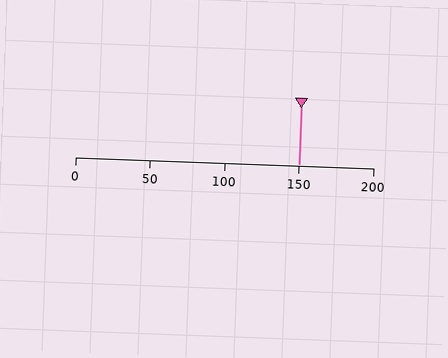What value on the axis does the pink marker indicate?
The marker indicates approximately 150.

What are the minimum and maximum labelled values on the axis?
The axis runs from 0 to 200.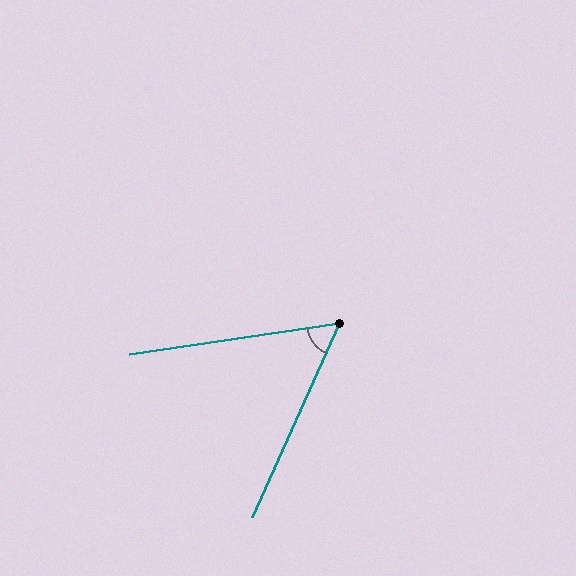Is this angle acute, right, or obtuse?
It is acute.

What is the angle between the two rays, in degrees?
Approximately 57 degrees.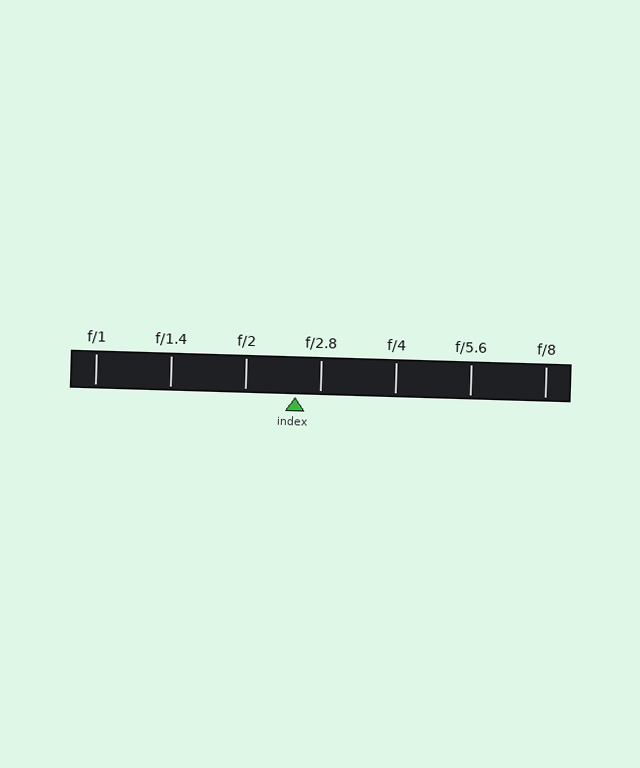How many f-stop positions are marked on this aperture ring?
There are 7 f-stop positions marked.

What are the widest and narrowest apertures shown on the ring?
The widest aperture shown is f/1 and the narrowest is f/8.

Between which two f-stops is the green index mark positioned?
The index mark is between f/2 and f/2.8.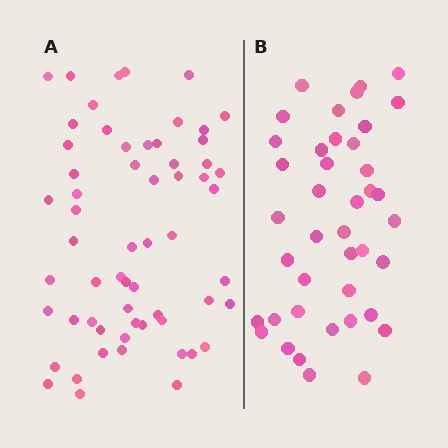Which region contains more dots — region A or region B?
Region A (the left region) has more dots.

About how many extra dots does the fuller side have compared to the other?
Region A has approximately 20 more dots than region B.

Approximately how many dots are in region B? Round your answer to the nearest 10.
About 40 dots. (The exact count is 41, which rounds to 40.)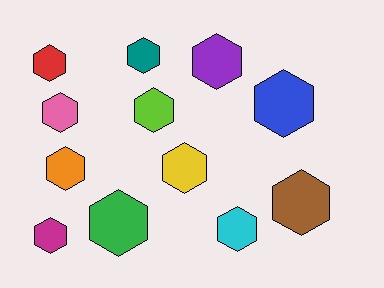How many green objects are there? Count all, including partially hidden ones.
There is 1 green object.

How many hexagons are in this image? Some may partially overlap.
There are 12 hexagons.